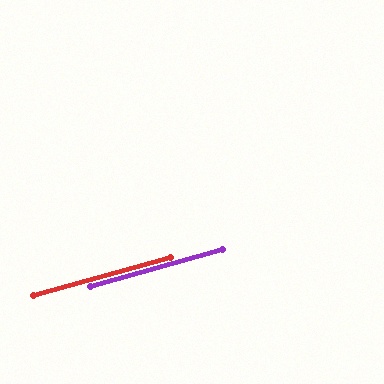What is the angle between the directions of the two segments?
Approximately 0 degrees.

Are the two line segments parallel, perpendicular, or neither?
Parallel — their directions differ by only 0.2°.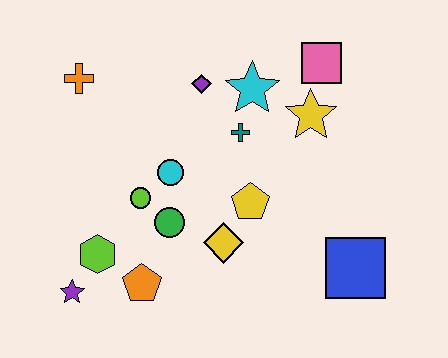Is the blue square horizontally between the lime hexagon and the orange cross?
No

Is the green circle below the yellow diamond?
No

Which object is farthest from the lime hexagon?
The pink square is farthest from the lime hexagon.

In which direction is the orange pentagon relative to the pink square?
The orange pentagon is below the pink square.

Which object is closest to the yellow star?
The pink square is closest to the yellow star.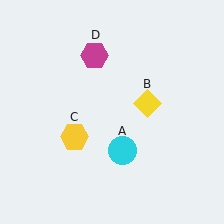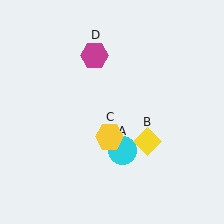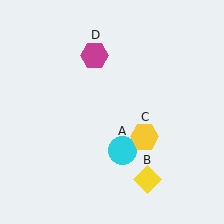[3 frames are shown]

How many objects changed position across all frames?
2 objects changed position: yellow diamond (object B), yellow hexagon (object C).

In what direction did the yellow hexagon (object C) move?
The yellow hexagon (object C) moved right.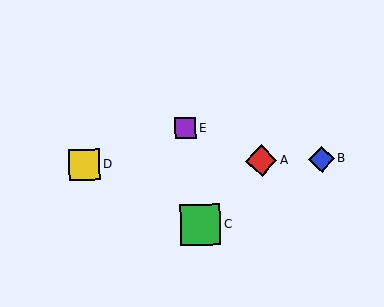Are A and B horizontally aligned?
Yes, both are at y≈161.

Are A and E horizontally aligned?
No, A is at y≈161 and E is at y≈128.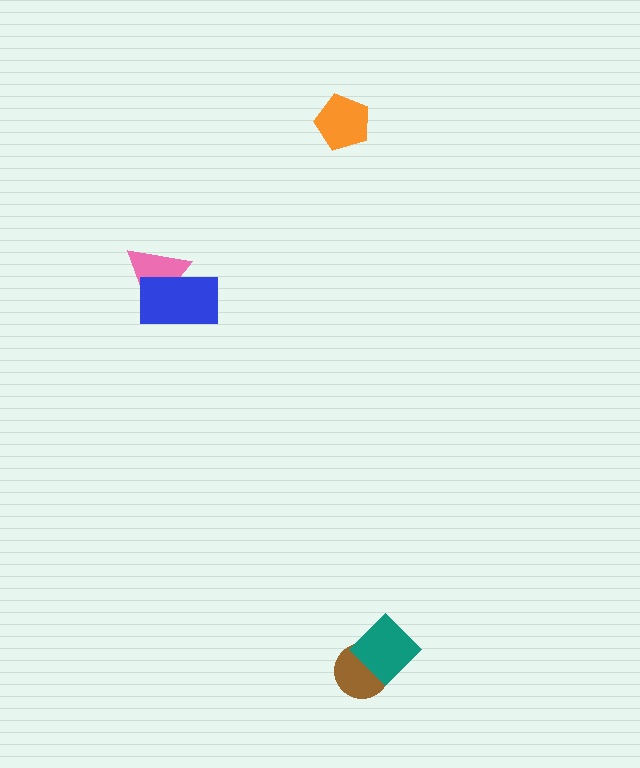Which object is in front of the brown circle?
The teal diamond is in front of the brown circle.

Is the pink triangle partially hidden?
Yes, it is partially covered by another shape.